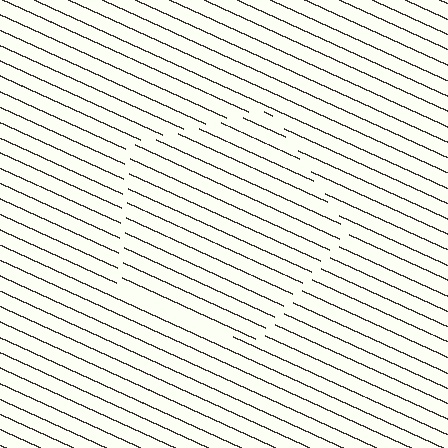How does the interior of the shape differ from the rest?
The interior of the shape contains the same grating, shifted by half a period — the contour is defined by the phase discontinuity where line-ends from the inner and outer gratings abut.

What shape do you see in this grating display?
An illusory pentagon. The interior of the shape contains the same grating, shifted by half a period — the contour is defined by the phase discontinuity where line-ends from the inner and outer gratings abut.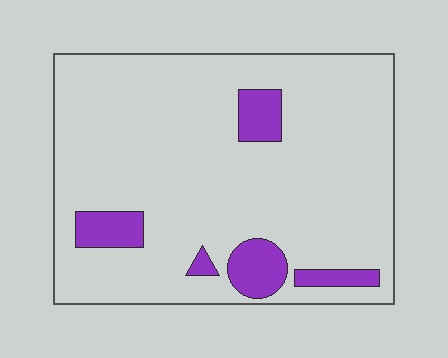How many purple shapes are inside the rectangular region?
5.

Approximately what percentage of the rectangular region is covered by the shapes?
Approximately 10%.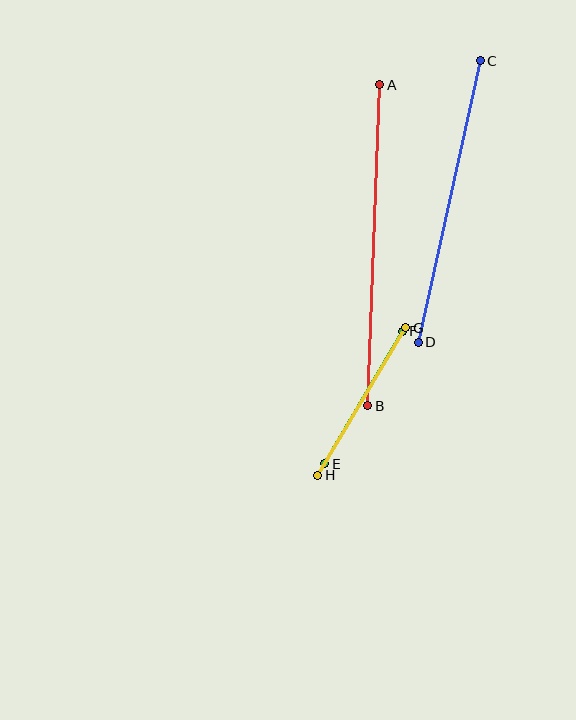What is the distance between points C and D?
The distance is approximately 288 pixels.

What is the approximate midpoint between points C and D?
The midpoint is at approximately (449, 201) pixels.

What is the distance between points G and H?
The distance is approximately 172 pixels.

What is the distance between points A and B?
The distance is approximately 321 pixels.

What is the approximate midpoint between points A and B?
The midpoint is at approximately (374, 245) pixels.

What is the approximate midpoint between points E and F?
The midpoint is at approximately (364, 398) pixels.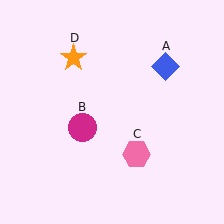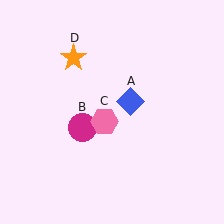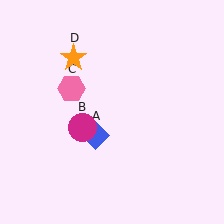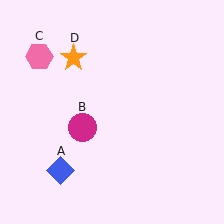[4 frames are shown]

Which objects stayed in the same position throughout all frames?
Magenta circle (object B) and orange star (object D) remained stationary.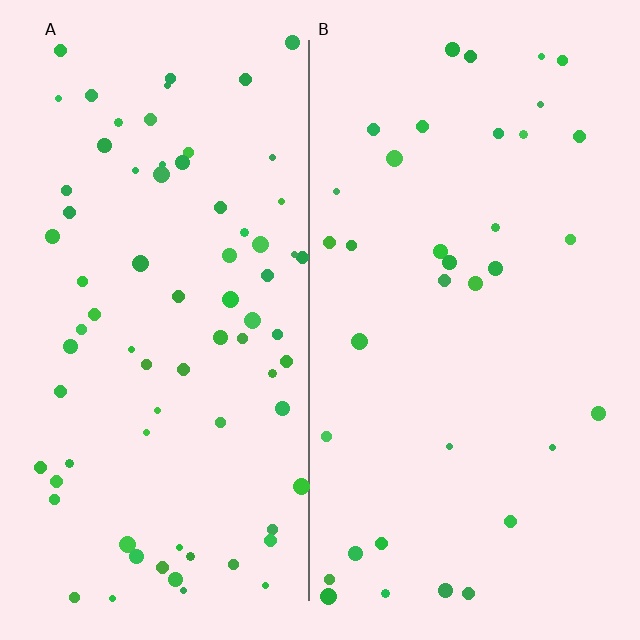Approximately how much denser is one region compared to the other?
Approximately 2.1× — region A over region B.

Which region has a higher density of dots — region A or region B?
A (the left).